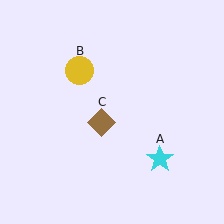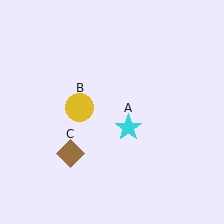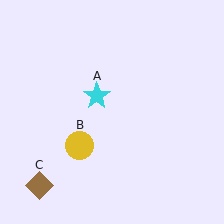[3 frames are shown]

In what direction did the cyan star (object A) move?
The cyan star (object A) moved up and to the left.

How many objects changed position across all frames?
3 objects changed position: cyan star (object A), yellow circle (object B), brown diamond (object C).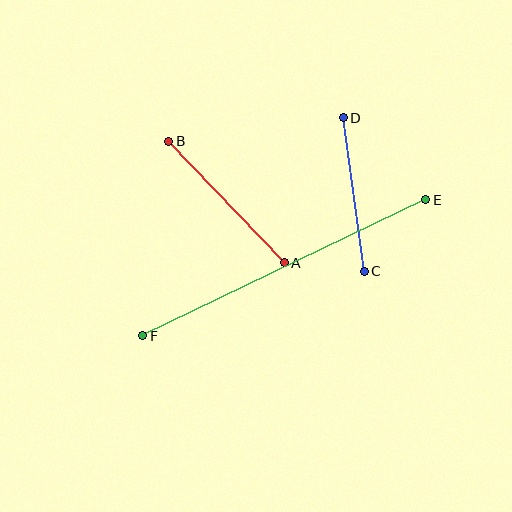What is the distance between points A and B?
The distance is approximately 168 pixels.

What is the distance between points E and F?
The distance is approximately 314 pixels.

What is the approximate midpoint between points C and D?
The midpoint is at approximately (354, 194) pixels.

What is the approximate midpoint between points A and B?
The midpoint is at approximately (226, 202) pixels.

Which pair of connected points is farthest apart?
Points E and F are farthest apart.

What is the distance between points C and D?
The distance is approximately 155 pixels.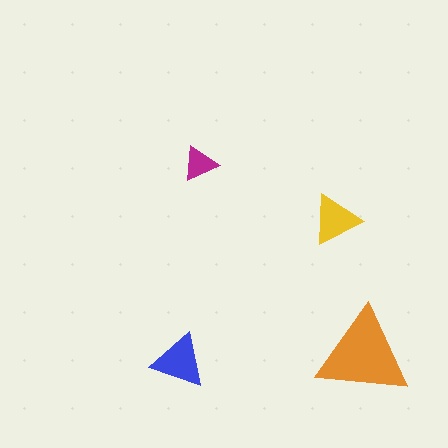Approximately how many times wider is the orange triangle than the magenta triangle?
About 2.5 times wider.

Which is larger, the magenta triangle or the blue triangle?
The blue one.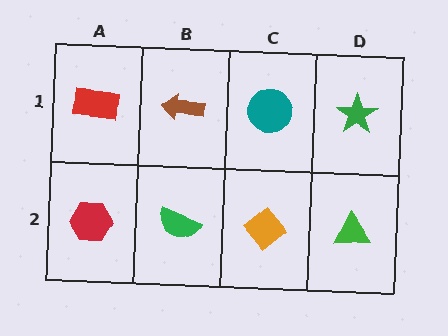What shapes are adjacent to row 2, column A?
A red rectangle (row 1, column A), a green semicircle (row 2, column B).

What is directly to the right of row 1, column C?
A green star.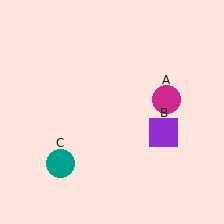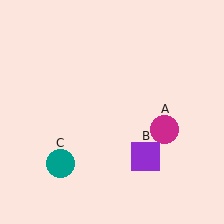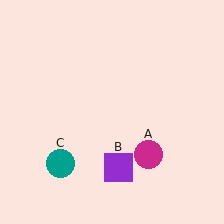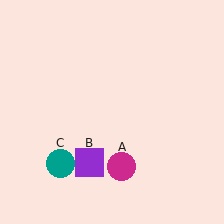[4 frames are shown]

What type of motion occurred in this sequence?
The magenta circle (object A), purple square (object B) rotated clockwise around the center of the scene.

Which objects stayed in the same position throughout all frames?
Teal circle (object C) remained stationary.